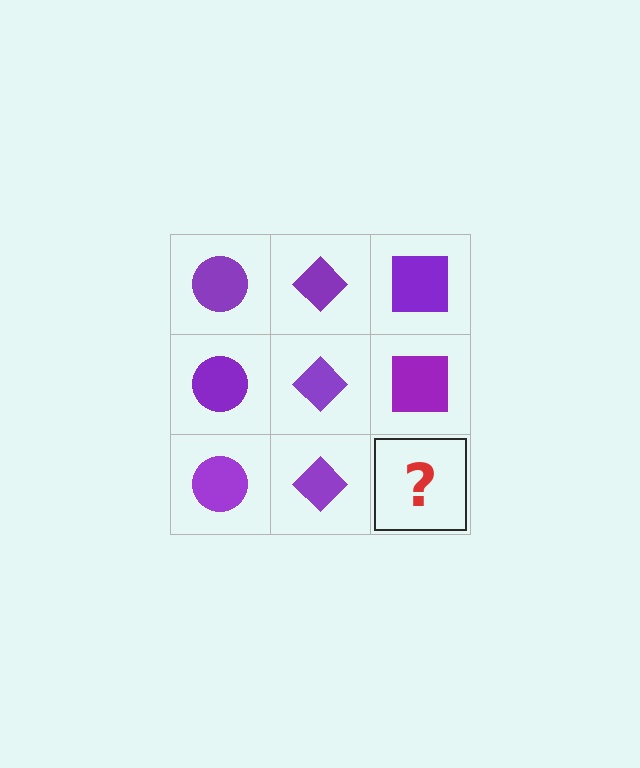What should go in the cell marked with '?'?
The missing cell should contain a purple square.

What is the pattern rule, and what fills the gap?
The rule is that each column has a consistent shape. The gap should be filled with a purple square.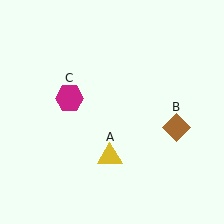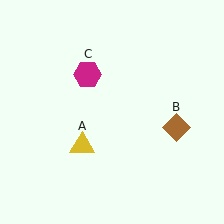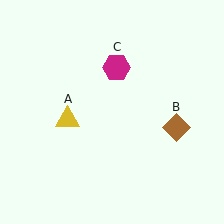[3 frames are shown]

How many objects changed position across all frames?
2 objects changed position: yellow triangle (object A), magenta hexagon (object C).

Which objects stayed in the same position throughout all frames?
Brown diamond (object B) remained stationary.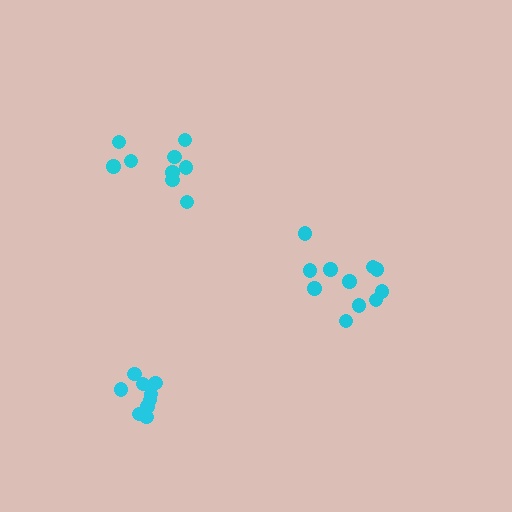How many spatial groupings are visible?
There are 3 spatial groupings.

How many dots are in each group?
Group 1: 9 dots, Group 2: 11 dots, Group 3: 9 dots (29 total).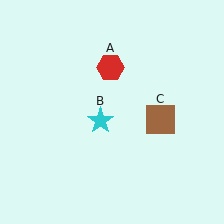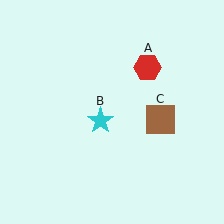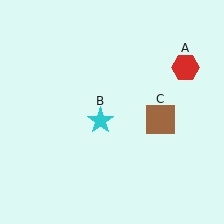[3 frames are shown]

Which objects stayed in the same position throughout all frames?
Cyan star (object B) and brown square (object C) remained stationary.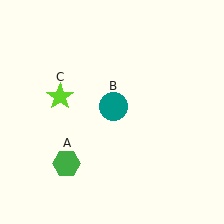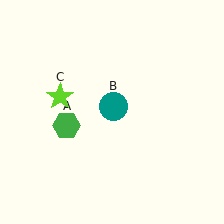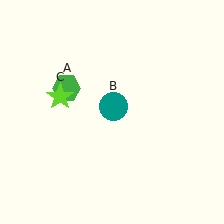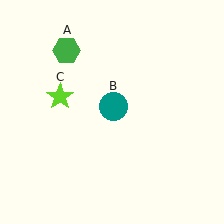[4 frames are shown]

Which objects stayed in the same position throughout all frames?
Teal circle (object B) and lime star (object C) remained stationary.